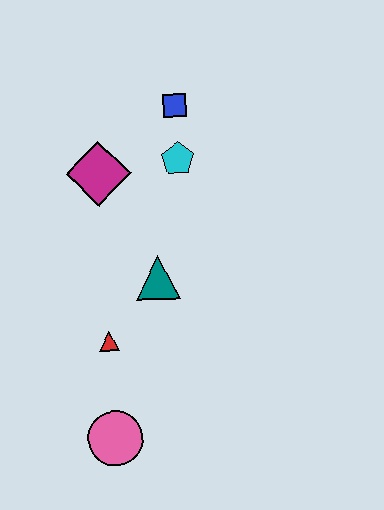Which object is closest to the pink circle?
The red triangle is closest to the pink circle.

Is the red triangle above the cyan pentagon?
No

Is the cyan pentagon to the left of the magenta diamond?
No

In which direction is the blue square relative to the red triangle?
The blue square is above the red triangle.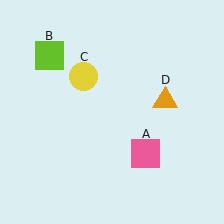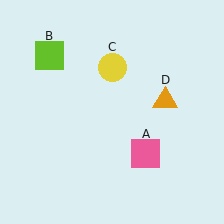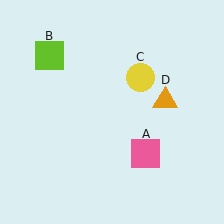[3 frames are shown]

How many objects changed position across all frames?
1 object changed position: yellow circle (object C).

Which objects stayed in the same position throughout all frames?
Pink square (object A) and lime square (object B) and orange triangle (object D) remained stationary.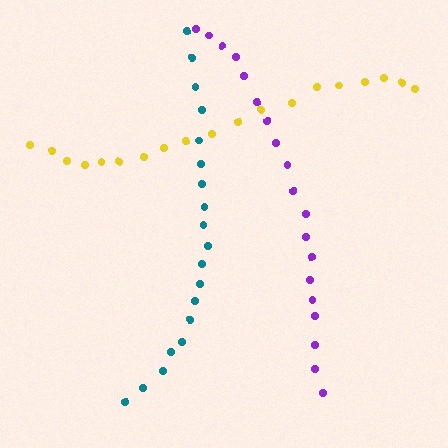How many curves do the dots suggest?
There are 3 distinct paths.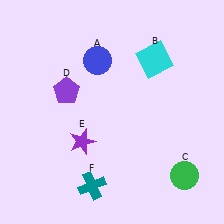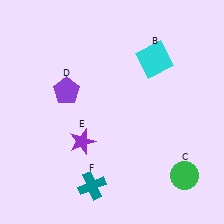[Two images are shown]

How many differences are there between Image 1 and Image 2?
There is 1 difference between the two images.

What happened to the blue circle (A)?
The blue circle (A) was removed in Image 2. It was in the top-left area of Image 1.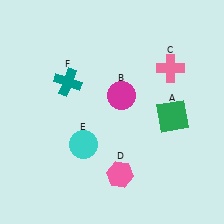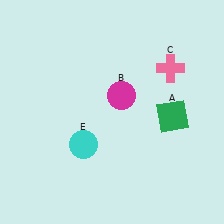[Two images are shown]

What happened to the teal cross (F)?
The teal cross (F) was removed in Image 2. It was in the top-left area of Image 1.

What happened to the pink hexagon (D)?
The pink hexagon (D) was removed in Image 2. It was in the bottom-right area of Image 1.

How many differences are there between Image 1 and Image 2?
There are 2 differences between the two images.